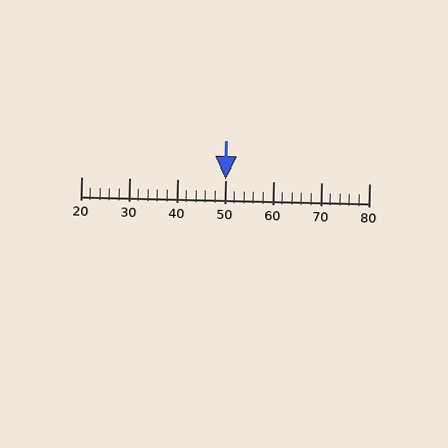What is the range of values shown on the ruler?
The ruler shows values from 20 to 80.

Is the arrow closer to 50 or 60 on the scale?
The arrow is closer to 50.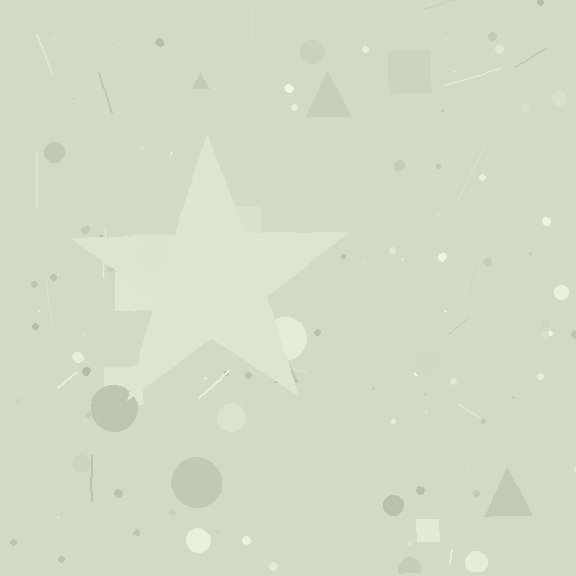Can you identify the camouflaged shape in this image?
The camouflaged shape is a star.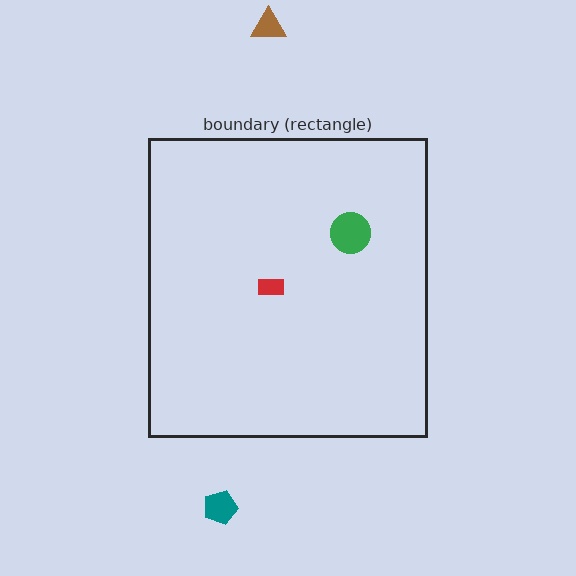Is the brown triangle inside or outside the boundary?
Outside.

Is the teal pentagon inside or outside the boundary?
Outside.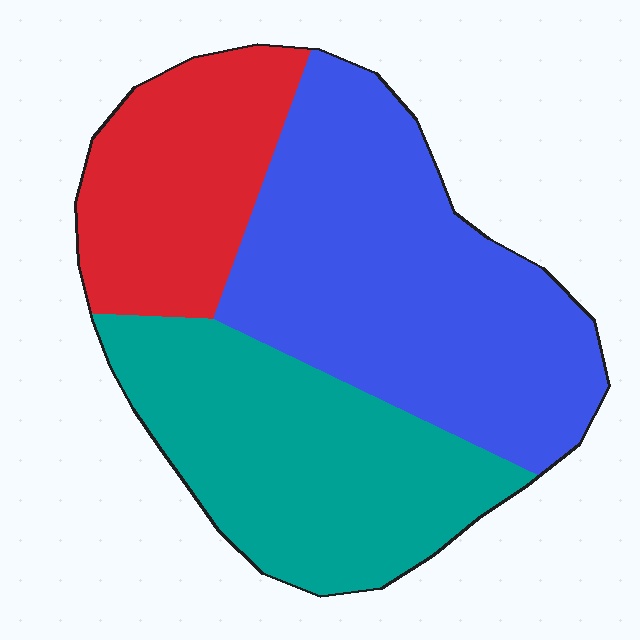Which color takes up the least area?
Red, at roughly 20%.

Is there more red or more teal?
Teal.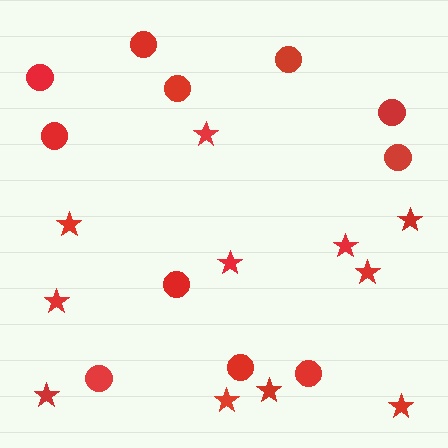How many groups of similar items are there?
There are 2 groups: one group of circles (11) and one group of stars (11).